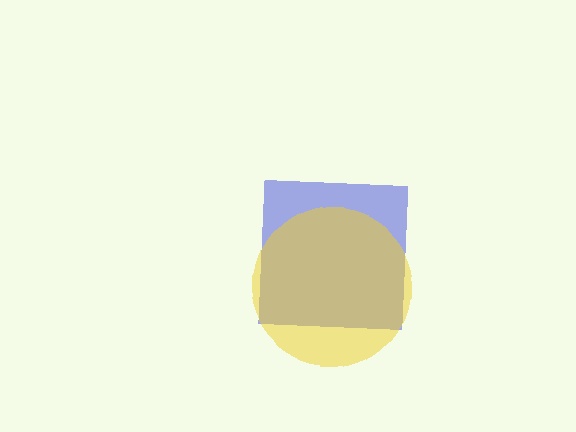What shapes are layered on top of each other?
The layered shapes are: a blue square, a yellow circle.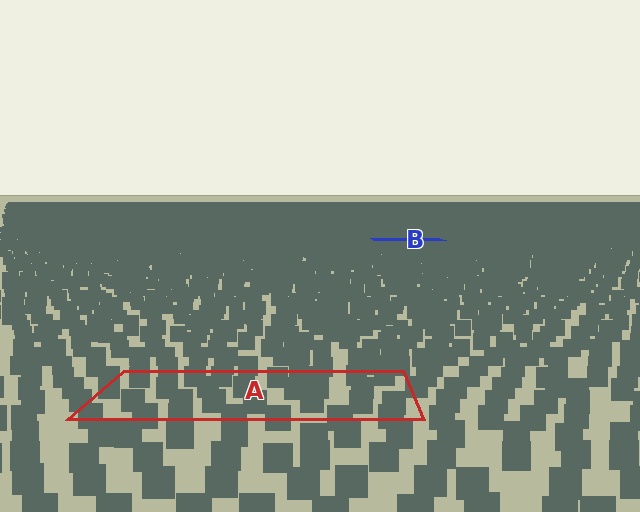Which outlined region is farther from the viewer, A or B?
Region B is farther from the viewer — the texture elements inside it appear smaller and more densely packed.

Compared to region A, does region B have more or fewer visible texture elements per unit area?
Region B has more texture elements per unit area — they are packed more densely because it is farther away.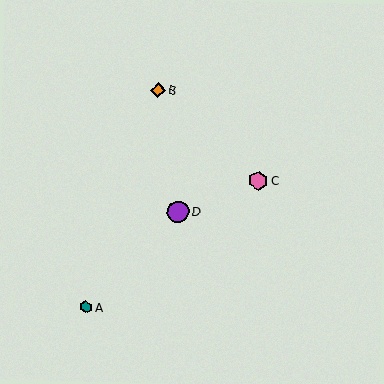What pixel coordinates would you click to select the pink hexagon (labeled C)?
Click at (258, 181) to select the pink hexagon C.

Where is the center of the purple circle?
The center of the purple circle is at (178, 212).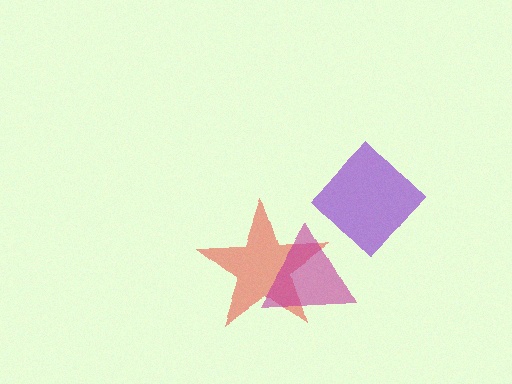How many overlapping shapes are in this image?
There are 3 overlapping shapes in the image.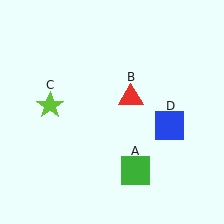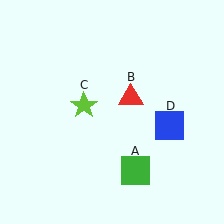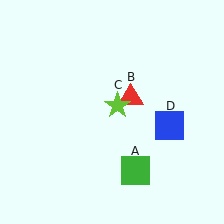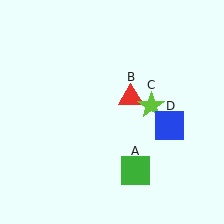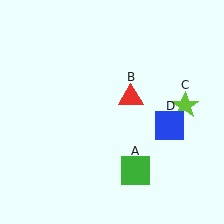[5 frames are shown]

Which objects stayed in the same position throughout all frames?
Green square (object A) and red triangle (object B) and blue square (object D) remained stationary.